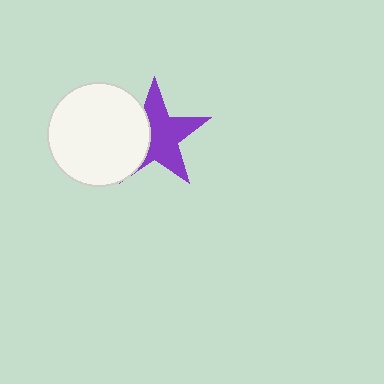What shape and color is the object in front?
The object in front is a white circle.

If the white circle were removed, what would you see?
You would see the complete purple star.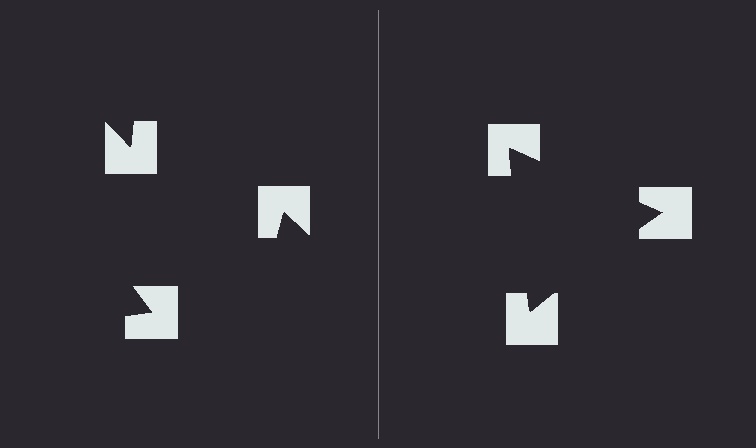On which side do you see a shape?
An illusory triangle appears on the right side. On the left side the wedge cuts are rotated, so no coherent shape forms.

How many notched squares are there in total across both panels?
6 — 3 on each side.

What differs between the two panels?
The notched squares are positioned identically on both sides; only the wedge orientations differ. On the right they align to a triangle; on the left they are misaligned.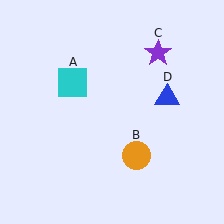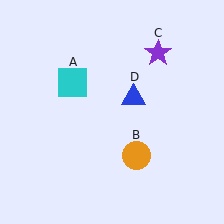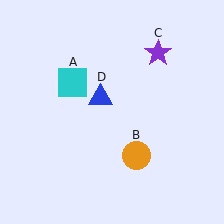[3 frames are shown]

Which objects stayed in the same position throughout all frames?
Cyan square (object A) and orange circle (object B) and purple star (object C) remained stationary.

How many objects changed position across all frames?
1 object changed position: blue triangle (object D).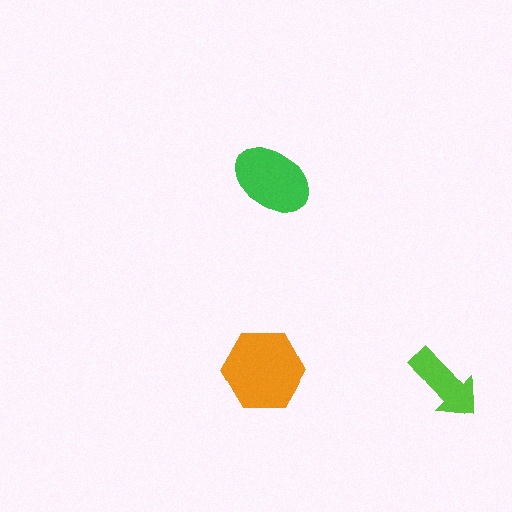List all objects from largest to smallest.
The orange hexagon, the green ellipse, the lime arrow.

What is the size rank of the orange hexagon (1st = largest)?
1st.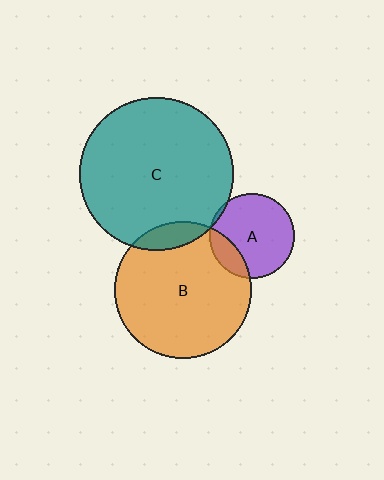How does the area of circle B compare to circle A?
Approximately 2.6 times.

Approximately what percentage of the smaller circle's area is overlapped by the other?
Approximately 5%.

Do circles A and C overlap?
Yes.